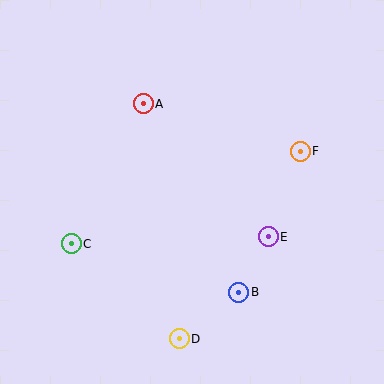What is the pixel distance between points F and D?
The distance between F and D is 223 pixels.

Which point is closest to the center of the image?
Point E at (268, 237) is closest to the center.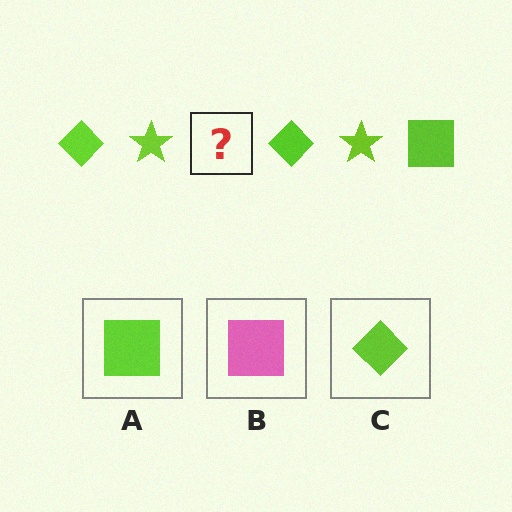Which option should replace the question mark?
Option A.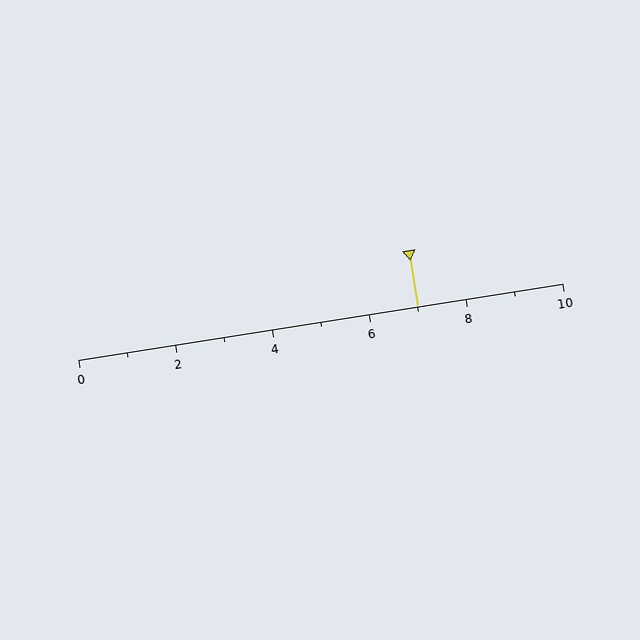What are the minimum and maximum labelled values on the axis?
The axis runs from 0 to 10.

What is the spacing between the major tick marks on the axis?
The major ticks are spaced 2 apart.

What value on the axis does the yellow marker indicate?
The marker indicates approximately 7.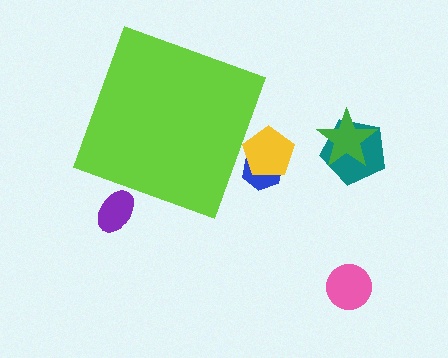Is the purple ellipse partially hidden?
Yes, the purple ellipse is partially hidden behind the lime diamond.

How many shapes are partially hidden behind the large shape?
3 shapes are partially hidden.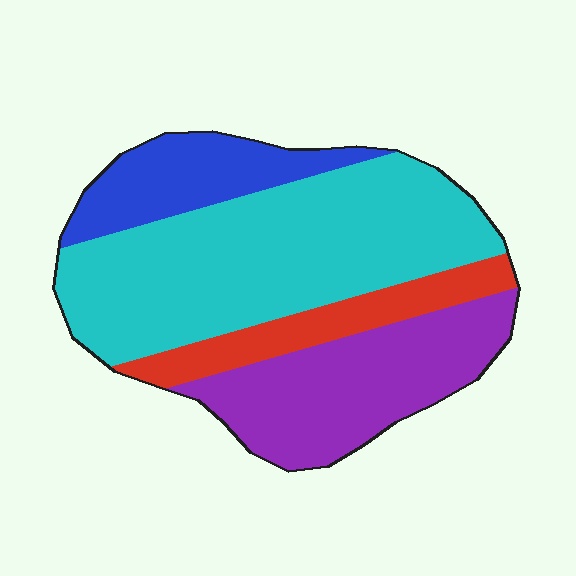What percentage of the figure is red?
Red takes up about one eighth (1/8) of the figure.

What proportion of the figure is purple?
Purple covers around 25% of the figure.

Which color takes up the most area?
Cyan, at roughly 45%.